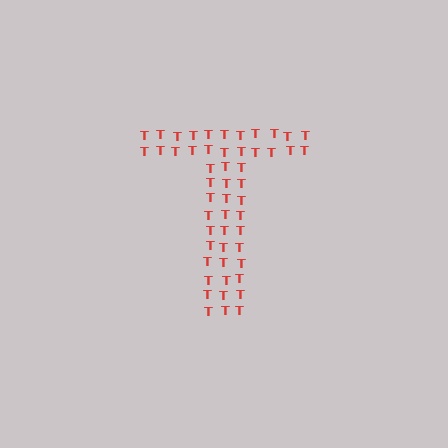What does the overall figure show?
The overall figure shows the letter T.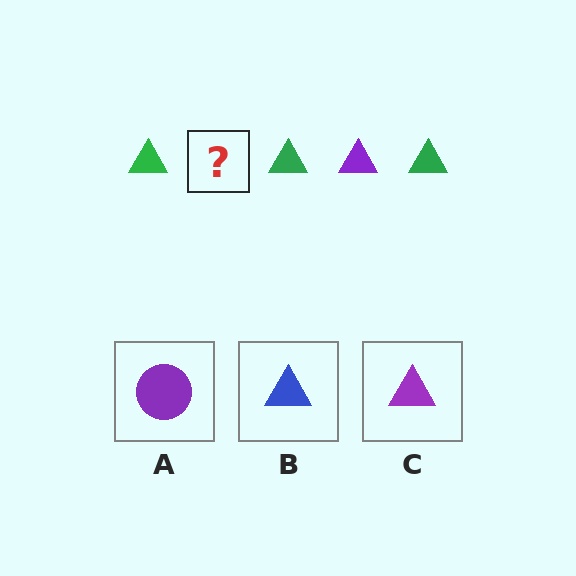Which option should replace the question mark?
Option C.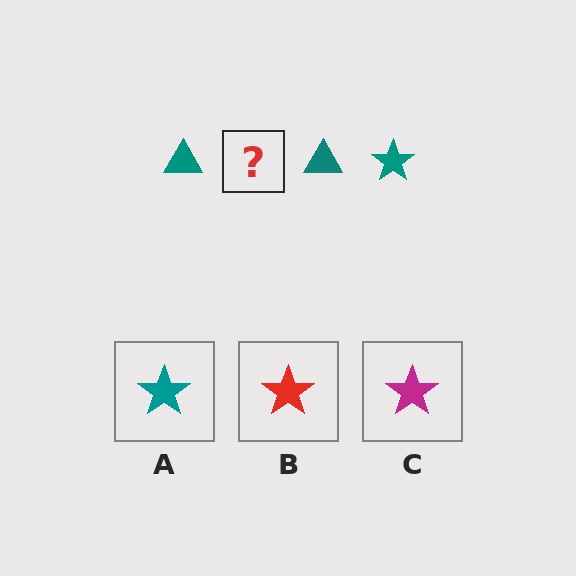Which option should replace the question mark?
Option A.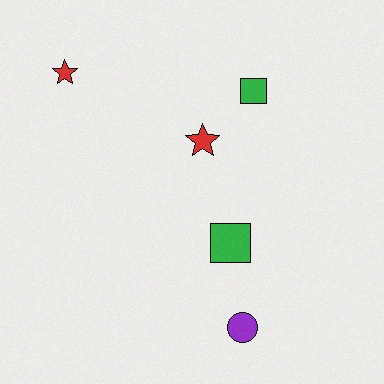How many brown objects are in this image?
There are no brown objects.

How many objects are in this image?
There are 5 objects.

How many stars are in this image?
There are 2 stars.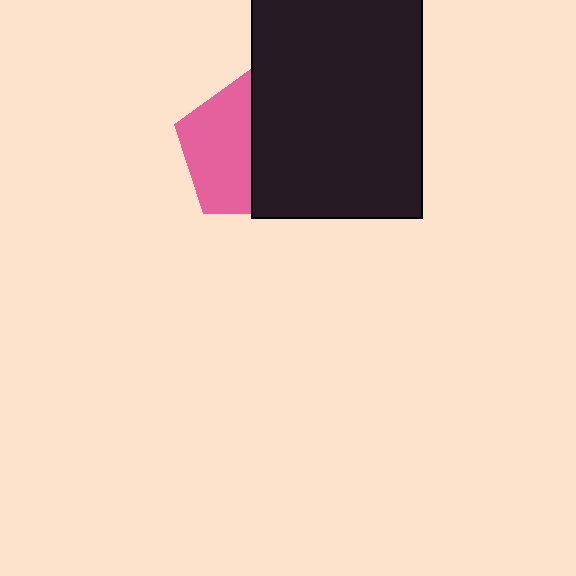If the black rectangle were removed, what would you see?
You would see the complete pink pentagon.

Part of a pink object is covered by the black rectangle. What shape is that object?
It is a pentagon.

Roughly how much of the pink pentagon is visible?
About half of it is visible (roughly 51%).